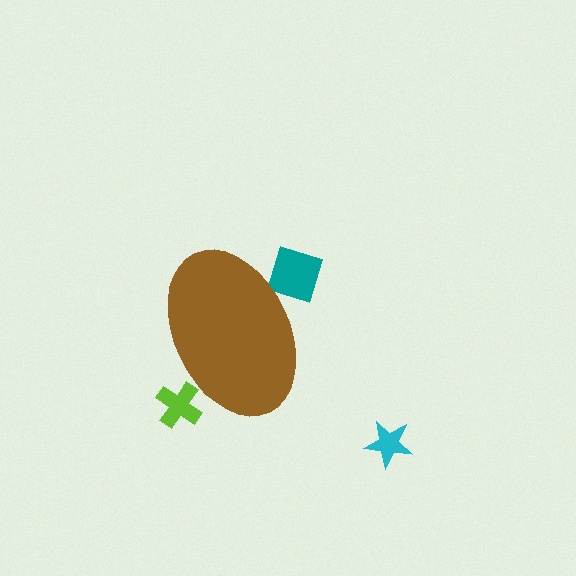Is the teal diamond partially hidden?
Yes, the teal diamond is partially hidden behind the brown ellipse.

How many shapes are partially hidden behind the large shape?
2 shapes are partially hidden.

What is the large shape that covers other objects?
A brown ellipse.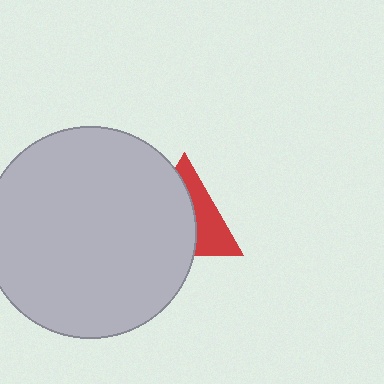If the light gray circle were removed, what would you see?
You would see the complete red triangle.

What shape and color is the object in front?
The object in front is a light gray circle.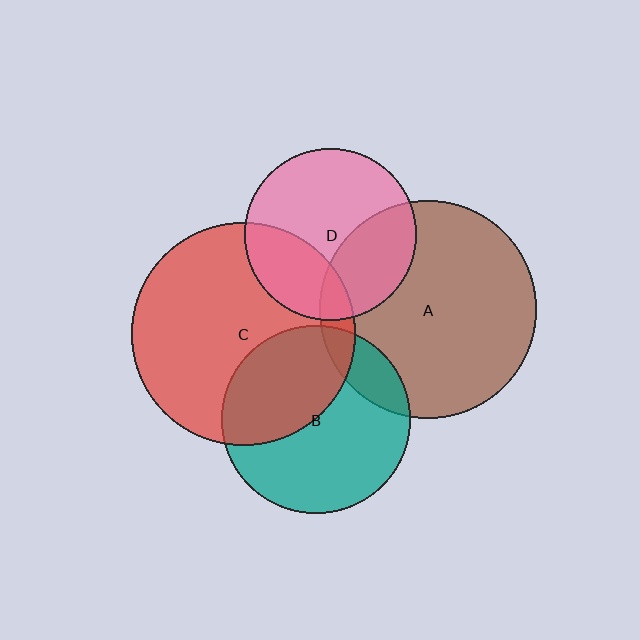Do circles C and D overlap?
Yes.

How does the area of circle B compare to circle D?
Approximately 1.2 times.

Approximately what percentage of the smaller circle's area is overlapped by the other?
Approximately 30%.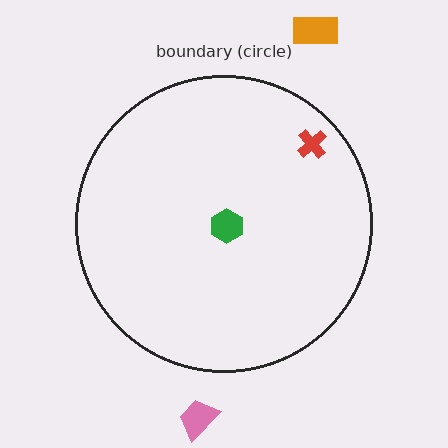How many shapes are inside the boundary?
2 inside, 2 outside.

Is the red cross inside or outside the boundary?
Inside.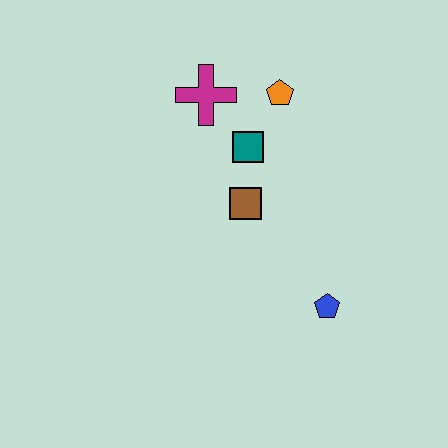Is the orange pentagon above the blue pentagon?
Yes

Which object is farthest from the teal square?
The blue pentagon is farthest from the teal square.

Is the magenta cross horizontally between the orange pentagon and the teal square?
No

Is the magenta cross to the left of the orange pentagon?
Yes